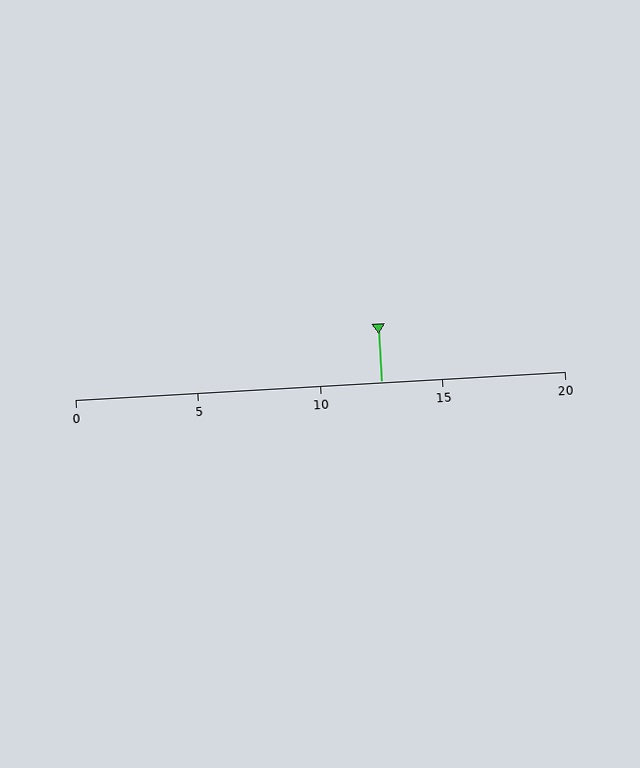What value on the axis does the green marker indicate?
The marker indicates approximately 12.5.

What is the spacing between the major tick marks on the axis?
The major ticks are spaced 5 apart.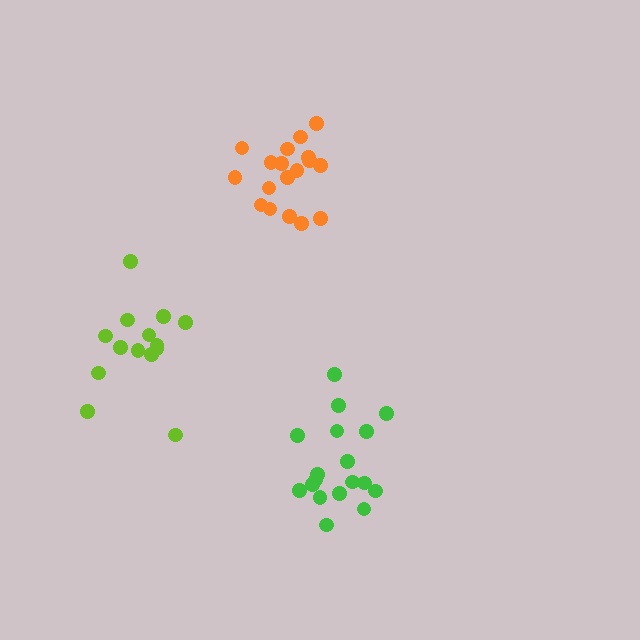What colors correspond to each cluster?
The clusters are colored: orange, lime, green.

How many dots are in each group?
Group 1: 18 dots, Group 2: 14 dots, Group 3: 18 dots (50 total).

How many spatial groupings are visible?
There are 3 spatial groupings.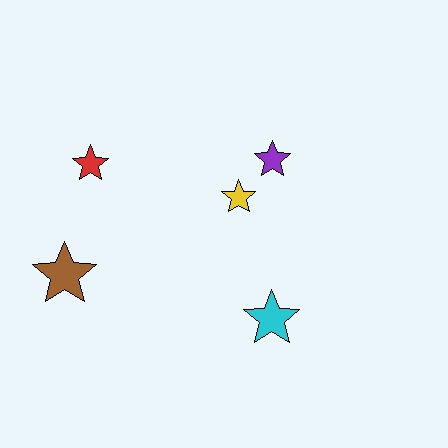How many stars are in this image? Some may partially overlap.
There are 5 stars.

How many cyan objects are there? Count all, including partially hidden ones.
There is 1 cyan object.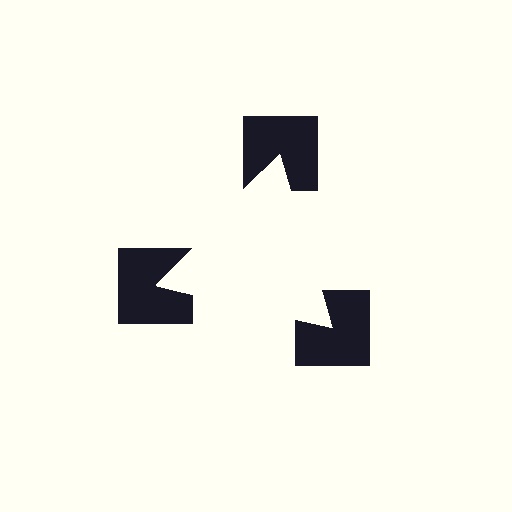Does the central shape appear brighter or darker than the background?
It typically appears slightly brighter than the background, even though no actual brightness change is drawn.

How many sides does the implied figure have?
3 sides.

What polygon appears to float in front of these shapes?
An illusory triangle — its edges are inferred from the aligned wedge cuts in the notched squares, not physically drawn.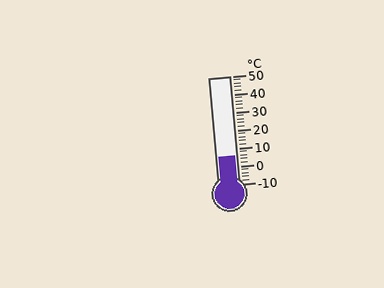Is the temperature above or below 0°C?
The temperature is above 0°C.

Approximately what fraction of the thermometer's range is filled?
The thermometer is filled to approximately 25% of its range.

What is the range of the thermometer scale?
The thermometer scale ranges from -10°C to 50°C.